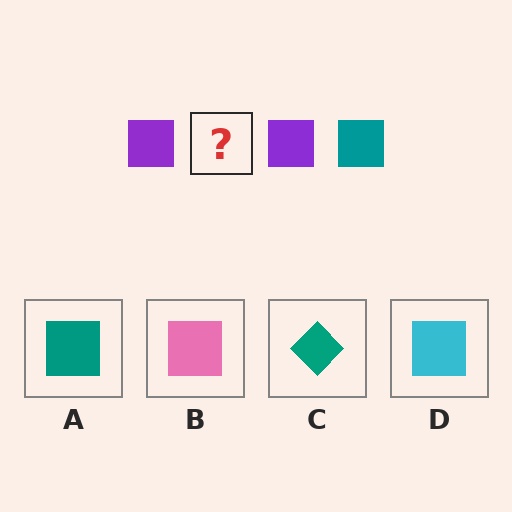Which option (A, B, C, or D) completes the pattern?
A.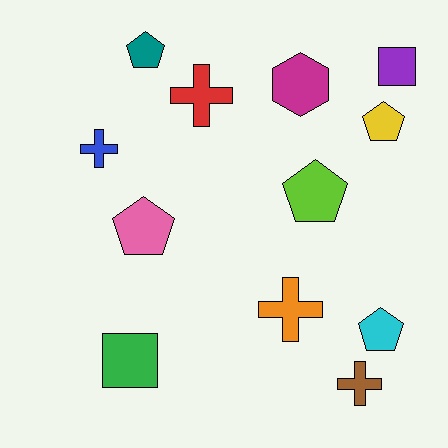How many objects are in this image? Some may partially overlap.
There are 12 objects.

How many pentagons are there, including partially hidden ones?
There are 5 pentagons.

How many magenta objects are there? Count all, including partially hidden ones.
There is 1 magenta object.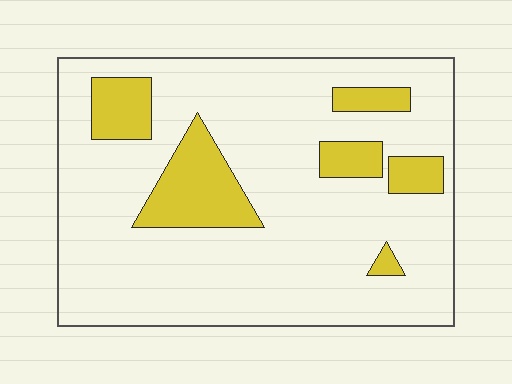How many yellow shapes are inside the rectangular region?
6.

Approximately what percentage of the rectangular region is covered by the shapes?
Approximately 20%.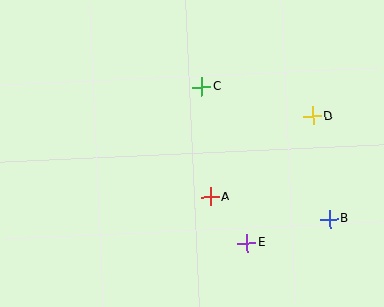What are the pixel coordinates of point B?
Point B is at (329, 219).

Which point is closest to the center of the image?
Point A at (210, 197) is closest to the center.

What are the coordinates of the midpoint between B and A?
The midpoint between B and A is at (270, 208).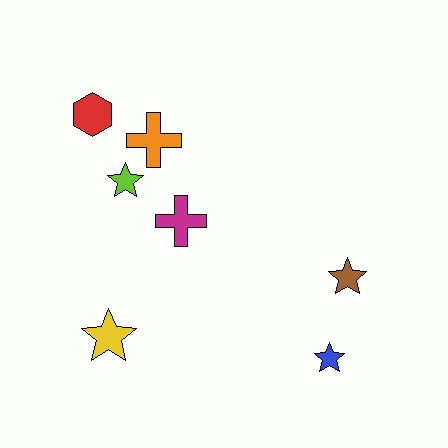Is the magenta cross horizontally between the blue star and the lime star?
Yes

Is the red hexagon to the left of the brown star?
Yes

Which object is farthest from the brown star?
The red hexagon is farthest from the brown star.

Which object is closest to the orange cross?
The lime star is closest to the orange cross.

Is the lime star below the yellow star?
No